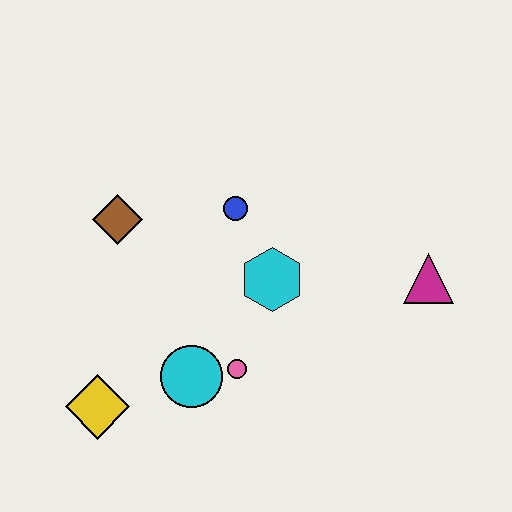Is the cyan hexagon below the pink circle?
No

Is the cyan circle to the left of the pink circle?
Yes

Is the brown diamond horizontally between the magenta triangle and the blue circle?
No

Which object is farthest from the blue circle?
The yellow diamond is farthest from the blue circle.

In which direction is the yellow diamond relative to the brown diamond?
The yellow diamond is below the brown diamond.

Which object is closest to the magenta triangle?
The cyan hexagon is closest to the magenta triangle.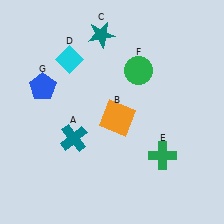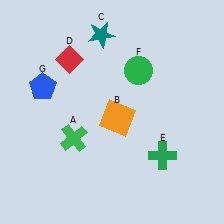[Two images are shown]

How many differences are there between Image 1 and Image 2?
There are 2 differences between the two images.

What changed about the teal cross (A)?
In Image 1, A is teal. In Image 2, it changed to green.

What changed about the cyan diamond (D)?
In Image 1, D is cyan. In Image 2, it changed to red.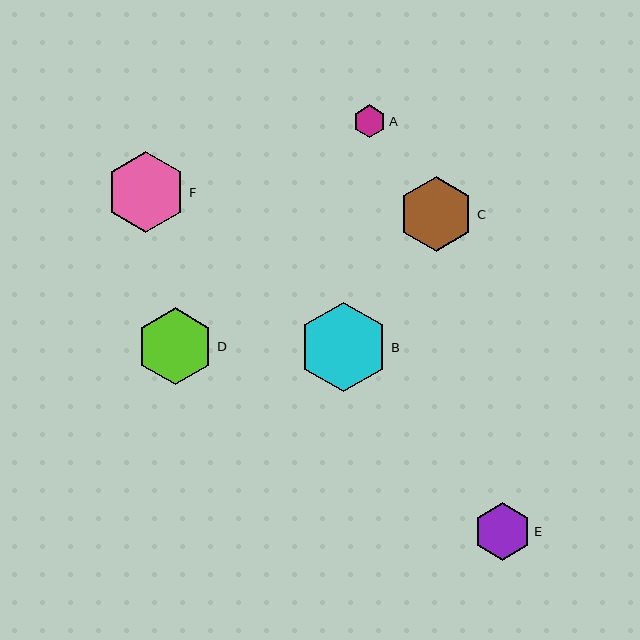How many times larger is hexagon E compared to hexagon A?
Hexagon E is approximately 1.7 times the size of hexagon A.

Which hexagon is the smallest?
Hexagon A is the smallest with a size of approximately 33 pixels.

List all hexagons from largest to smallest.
From largest to smallest: B, F, D, C, E, A.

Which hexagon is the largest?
Hexagon B is the largest with a size of approximately 89 pixels.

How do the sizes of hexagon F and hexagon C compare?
Hexagon F and hexagon C are approximately the same size.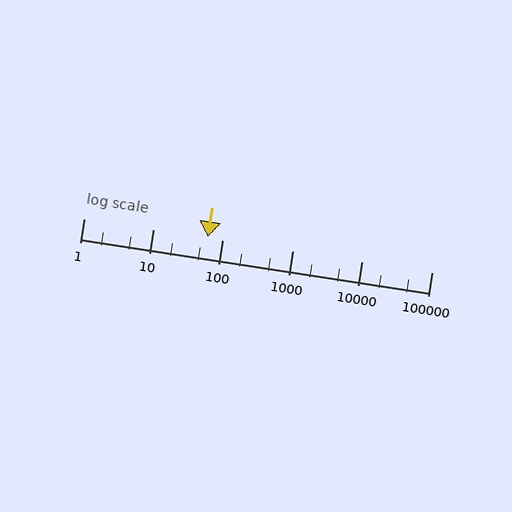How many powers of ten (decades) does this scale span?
The scale spans 5 decades, from 1 to 100000.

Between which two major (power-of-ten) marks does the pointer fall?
The pointer is between 10 and 100.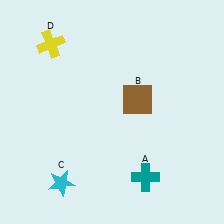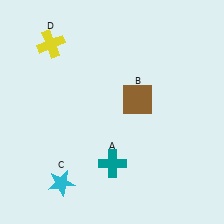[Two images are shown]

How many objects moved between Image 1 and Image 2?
1 object moved between the two images.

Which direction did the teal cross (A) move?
The teal cross (A) moved left.